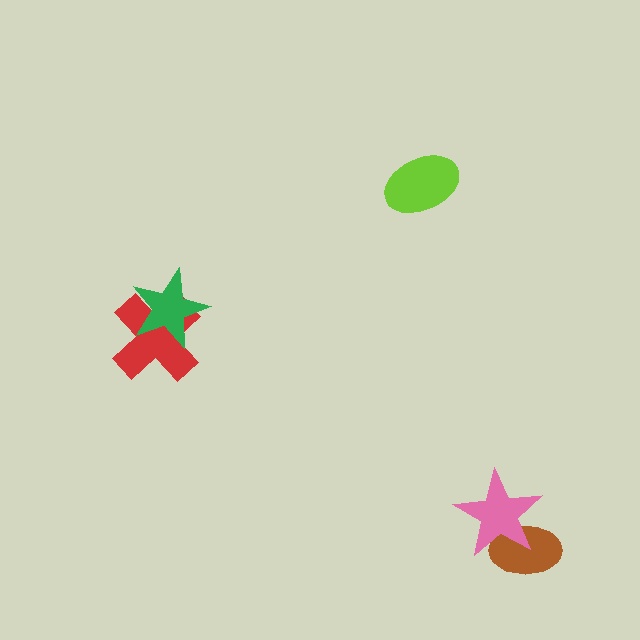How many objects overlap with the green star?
1 object overlaps with the green star.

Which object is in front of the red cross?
The green star is in front of the red cross.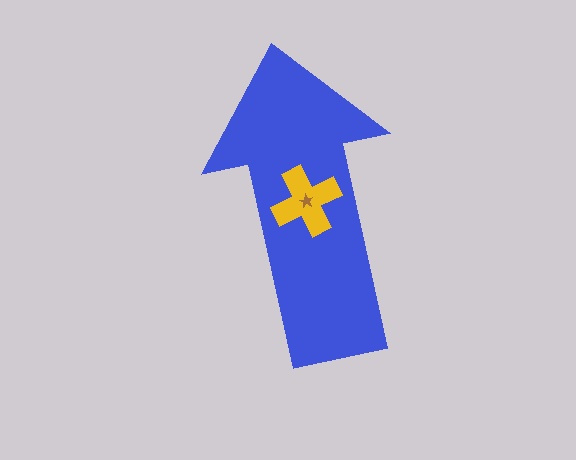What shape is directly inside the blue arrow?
The yellow cross.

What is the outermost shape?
The blue arrow.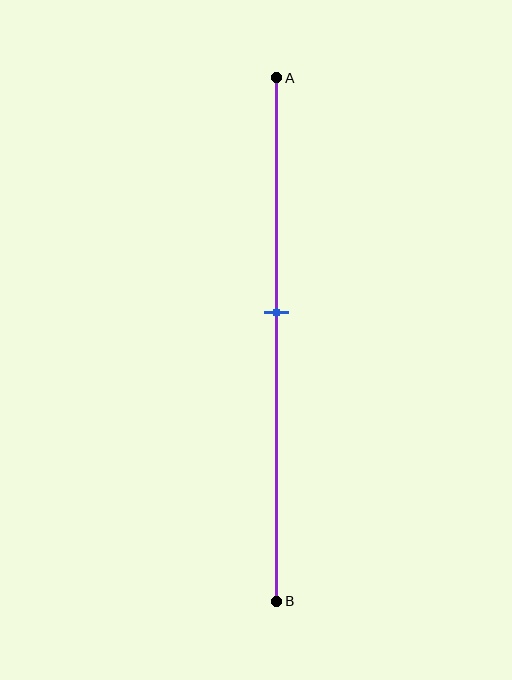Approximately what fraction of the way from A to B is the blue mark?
The blue mark is approximately 45% of the way from A to B.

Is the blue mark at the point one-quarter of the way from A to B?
No, the mark is at about 45% from A, not at the 25% one-quarter point.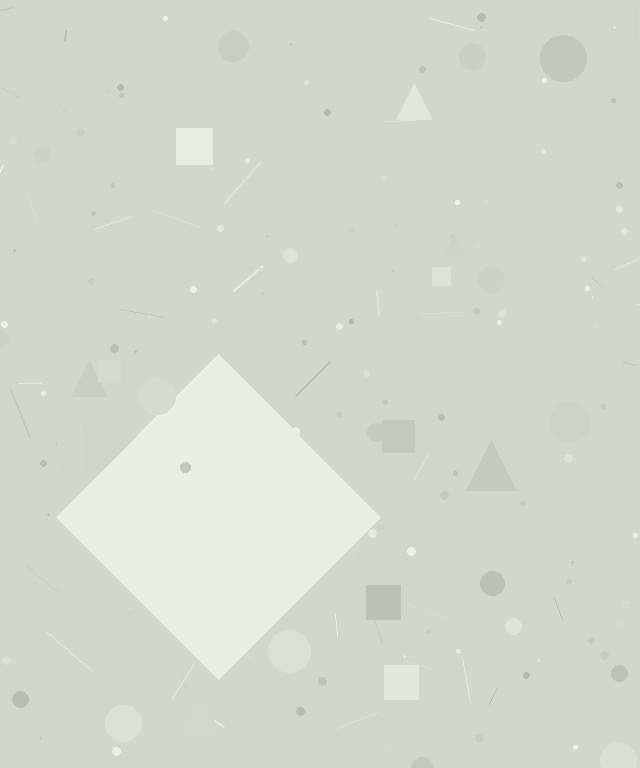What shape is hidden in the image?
A diamond is hidden in the image.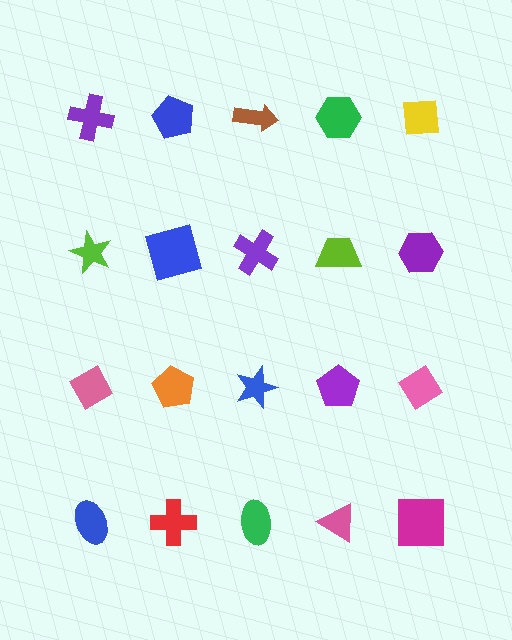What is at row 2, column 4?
A lime trapezoid.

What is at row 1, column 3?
A brown arrow.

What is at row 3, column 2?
An orange pentagon.